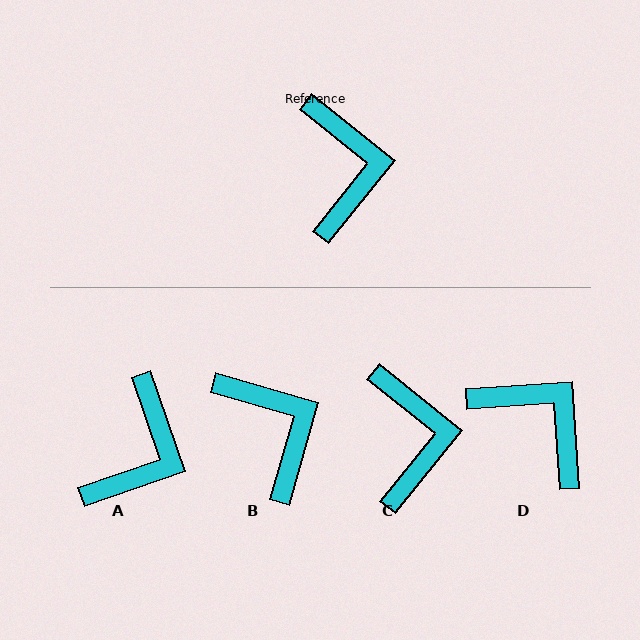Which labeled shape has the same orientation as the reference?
C.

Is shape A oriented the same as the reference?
No, it is off by about 32 degrees.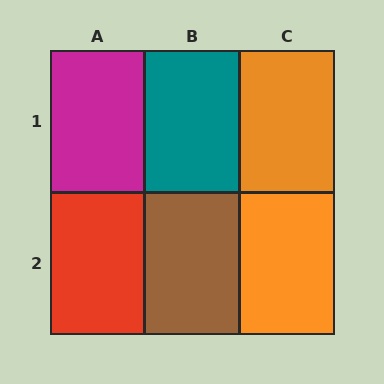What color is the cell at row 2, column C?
Orange.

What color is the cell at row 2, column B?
Brown.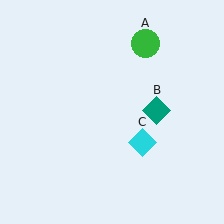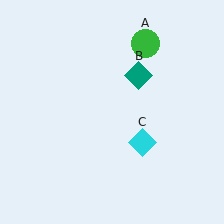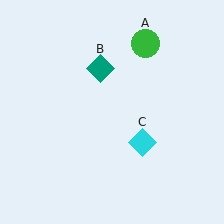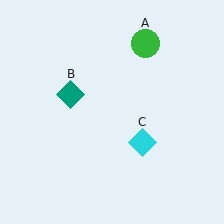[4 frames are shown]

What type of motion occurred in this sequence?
The teal diamond (object B) rotated counterclockwise around the center of the scene.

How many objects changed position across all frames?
1 object changed position: teal diamond (object B).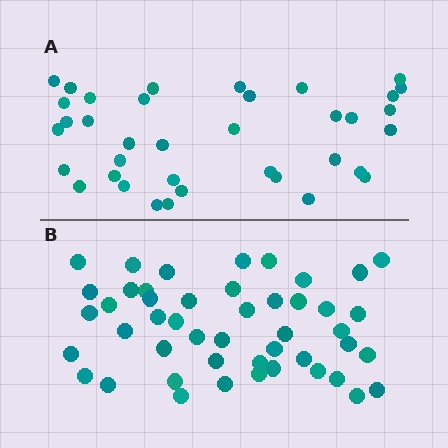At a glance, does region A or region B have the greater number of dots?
Region B (the bottom region) has more dots.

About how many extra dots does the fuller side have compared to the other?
Region B has roughly 10 or so more dots than region A.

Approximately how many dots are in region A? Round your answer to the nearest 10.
About 40 dots. (The exact count is 37, which rounds to 40.)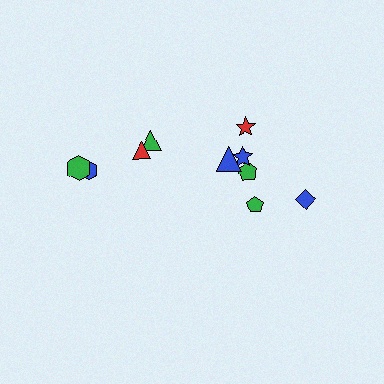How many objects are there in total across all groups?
There are 10 objects.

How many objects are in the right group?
There are 6 objects.